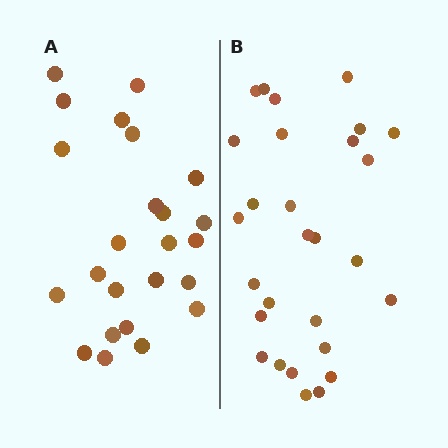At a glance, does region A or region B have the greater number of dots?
Region B (the right region) has more dots.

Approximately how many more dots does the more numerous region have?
Region B has about 4 more dots than region A.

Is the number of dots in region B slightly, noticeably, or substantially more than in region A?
Region B has only slightly more — the two regions are fairly close. The ratio is roughly 1.2 to 1.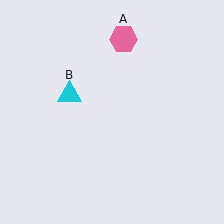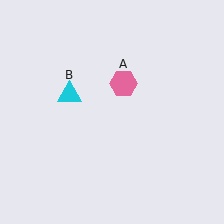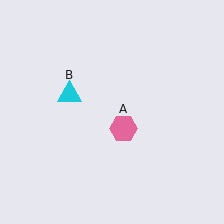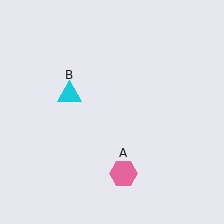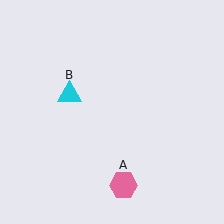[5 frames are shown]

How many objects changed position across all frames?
1 object changed position: pink hexagon (object A).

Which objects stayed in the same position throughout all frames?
Cyan triangle (object B) remained stationary.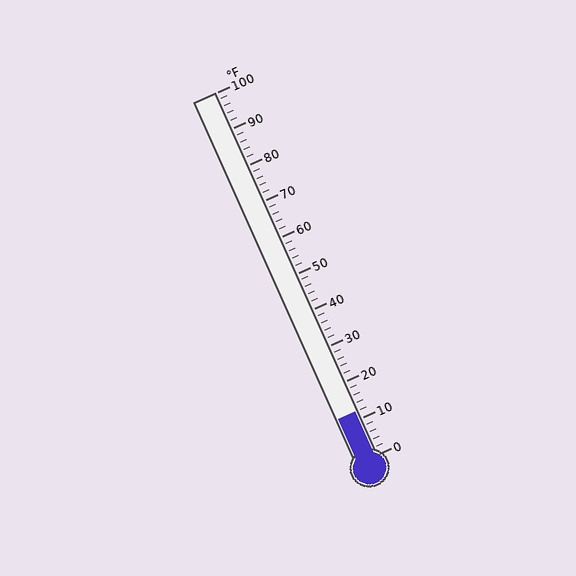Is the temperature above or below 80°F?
The temperature is below 80°F.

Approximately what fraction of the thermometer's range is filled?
The thermometer is filled to approximately 10% of its range.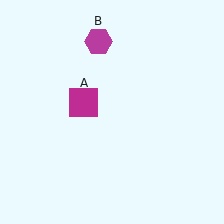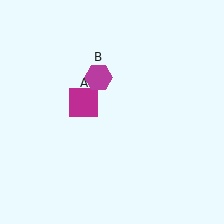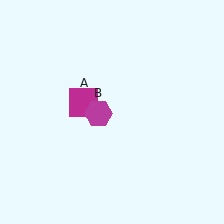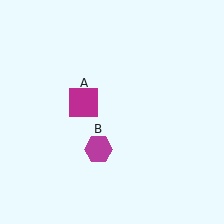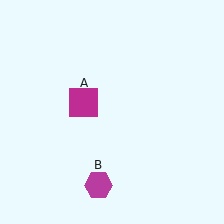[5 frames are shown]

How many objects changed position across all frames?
1 object changed position: magenta hexagon (object B).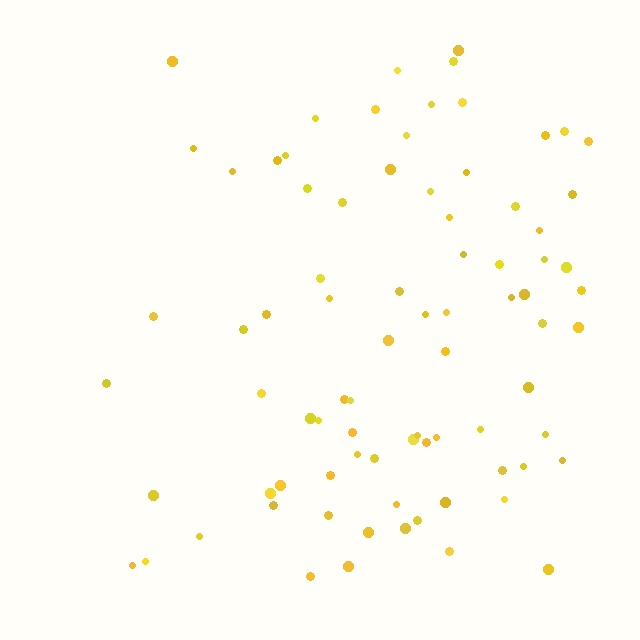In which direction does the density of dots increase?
From left to right, with the right side densest.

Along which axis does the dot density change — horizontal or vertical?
Horizontal.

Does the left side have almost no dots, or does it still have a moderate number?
Still a moderate number, just noticeably fewer than the right.